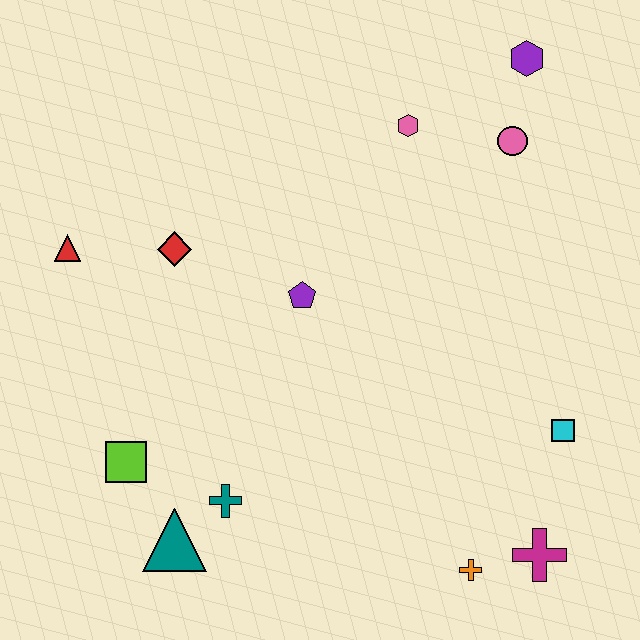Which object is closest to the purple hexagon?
The pink circle is closest to the purple hexagon.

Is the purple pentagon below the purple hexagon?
Yes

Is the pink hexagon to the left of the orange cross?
Yes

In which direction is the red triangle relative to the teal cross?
The red triangle is above the teal cross.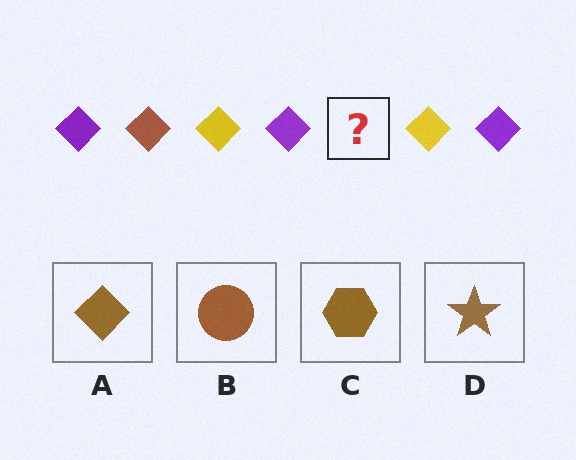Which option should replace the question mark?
Option A.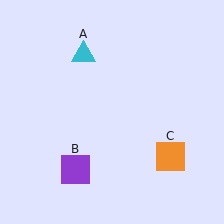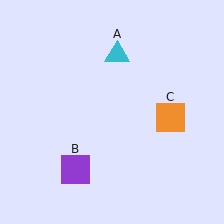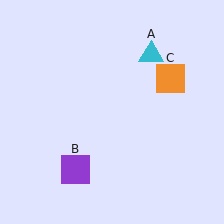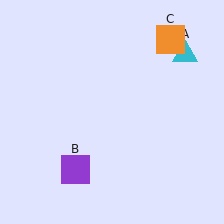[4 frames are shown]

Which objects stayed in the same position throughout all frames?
Purple square (object B) remained stationary.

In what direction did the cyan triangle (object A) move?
The cyan triangle (object A) moved right.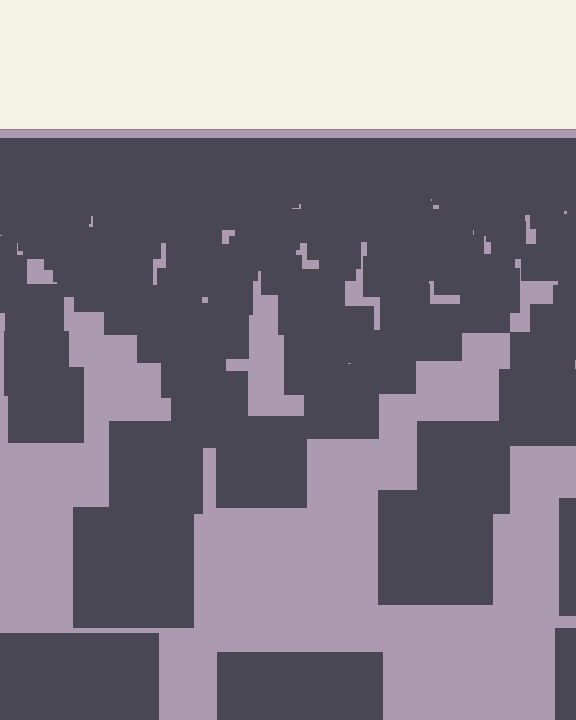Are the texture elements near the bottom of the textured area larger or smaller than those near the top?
Larger. Near the bottom, elements are closer to the viewer and appear at a bigger on-screen size.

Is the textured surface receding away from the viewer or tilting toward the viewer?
The surface is receding away from the viewer. Texture elements get smaller and denser toward the top.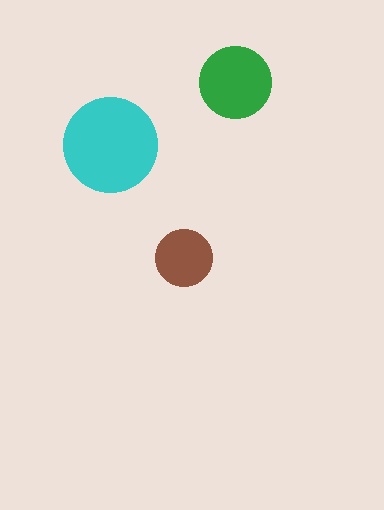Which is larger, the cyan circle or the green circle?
The cyan one.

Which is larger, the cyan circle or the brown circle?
The cyan one.